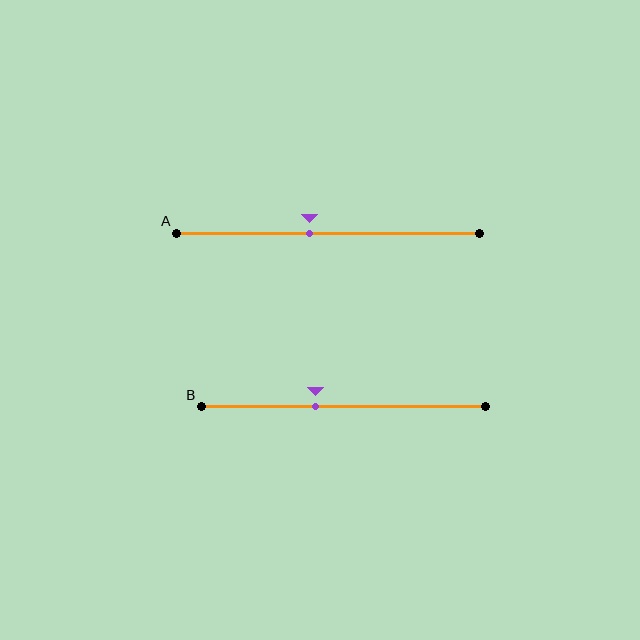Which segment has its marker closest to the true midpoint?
Segment A has its marker closest to the true midpoint.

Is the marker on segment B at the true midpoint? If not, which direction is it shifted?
No, the marker on segment B is shifted to the left by about 10% of the segment length.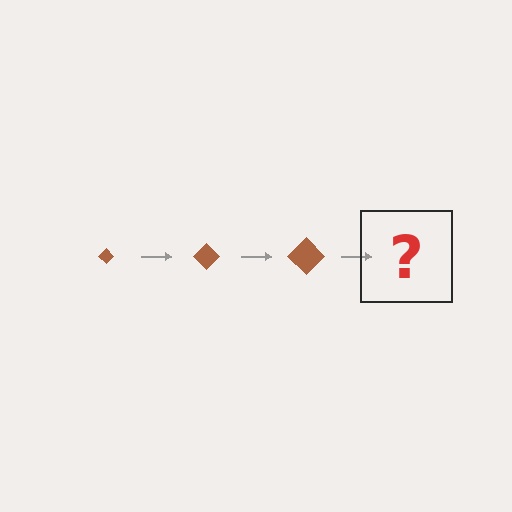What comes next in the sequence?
The next element should be a brown diamond, larger than the previous one.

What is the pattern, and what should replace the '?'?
The pattern is that the diamond gets progressively larger each step. The '?' should be a brown diamond, larger than the previous one.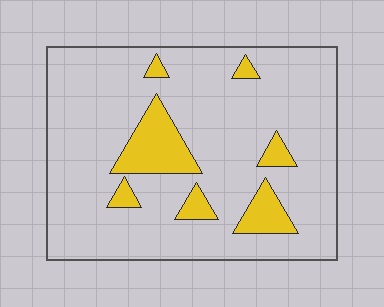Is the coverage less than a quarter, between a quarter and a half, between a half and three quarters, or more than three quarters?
Less than a quarter.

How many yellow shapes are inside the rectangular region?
7.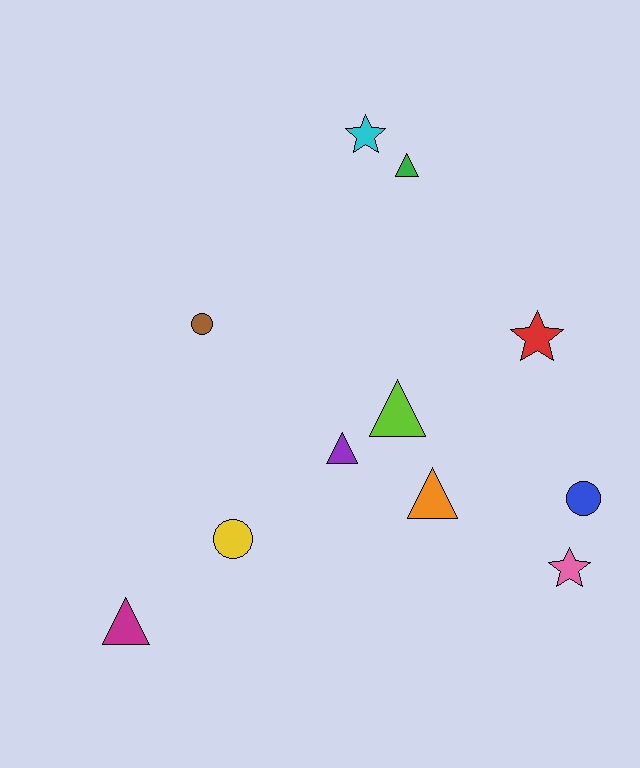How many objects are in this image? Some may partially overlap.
There are 11 objects.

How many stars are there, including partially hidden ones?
There are 3 stars.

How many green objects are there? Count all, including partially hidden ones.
There is 1 green object.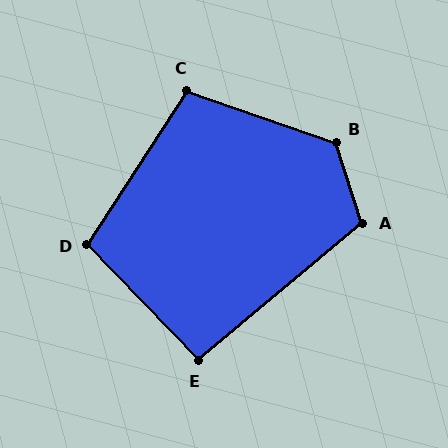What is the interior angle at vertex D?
Approximately 103 degrees (obtuse).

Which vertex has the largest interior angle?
B, at approximately 127 degrees.